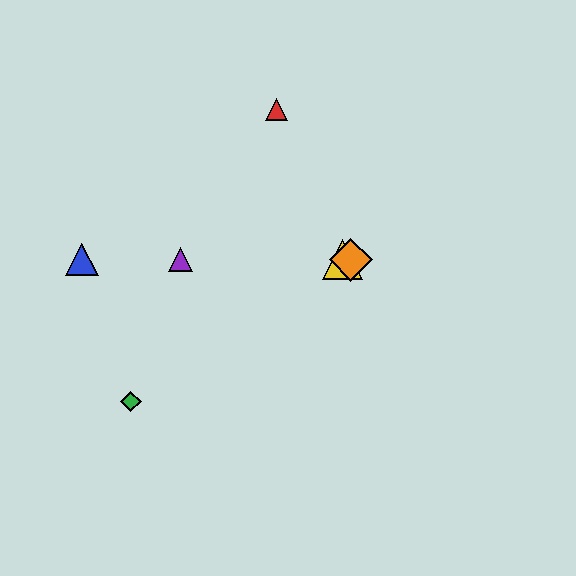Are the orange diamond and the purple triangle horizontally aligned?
Yes, both are at y≈260.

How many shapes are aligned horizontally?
4 shapes (the blue triangle, the yellow triangle, the purple triangle, the orange diamond) are aligned horizontally.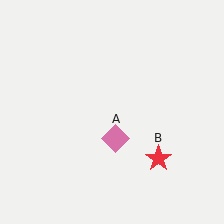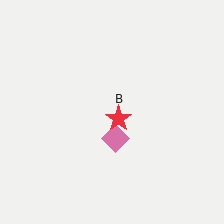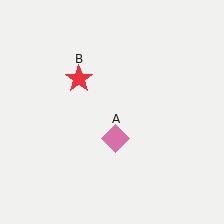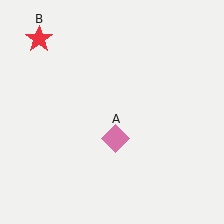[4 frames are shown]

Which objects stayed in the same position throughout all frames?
Pink diamond (object A) remained stationary.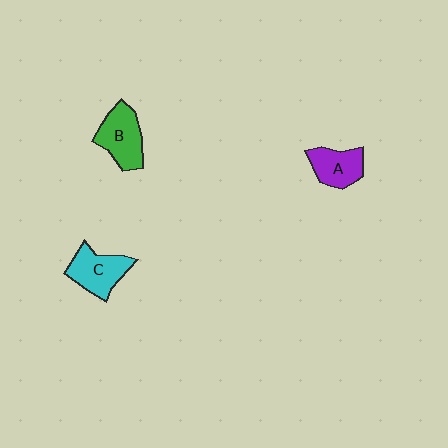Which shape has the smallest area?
Shape A (purple).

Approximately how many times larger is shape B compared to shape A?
Approximately 1.2 times.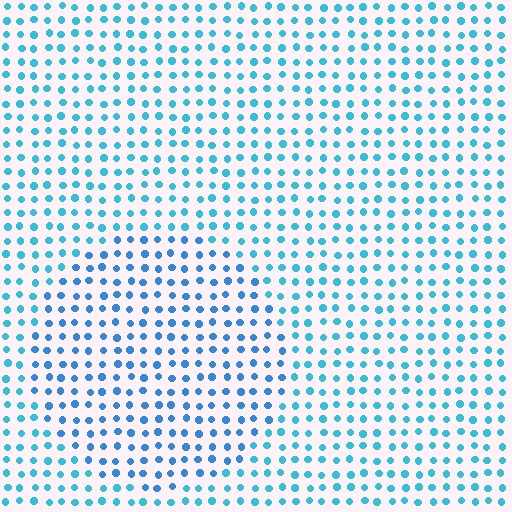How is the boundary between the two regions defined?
The boundary is defined purely by a slight shift in hue (about 21 degrees). Spacing, size, and orientation are identical on both sides.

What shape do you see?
I see a circle.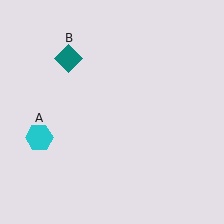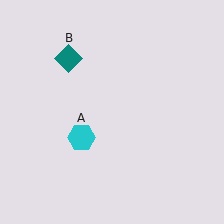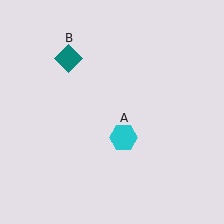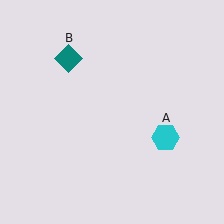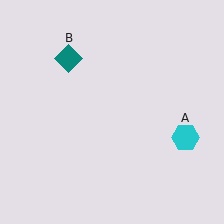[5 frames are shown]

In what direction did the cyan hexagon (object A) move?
The cyan hexagon (object A) moved right.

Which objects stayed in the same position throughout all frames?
Teal diamond (object B) remained stationary.